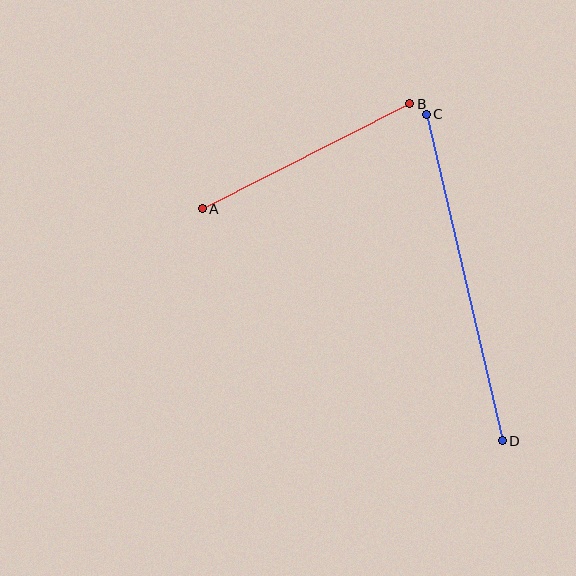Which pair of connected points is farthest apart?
Points C and D are farthest apart.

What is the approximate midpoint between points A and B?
The midpoint is at approximately (306, 156) pixels.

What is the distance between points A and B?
The distance is approximately 232 pixels.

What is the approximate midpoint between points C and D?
The midpoint is at approximately (464, 277) pixels.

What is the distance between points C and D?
The distance is approximately 335 pixels.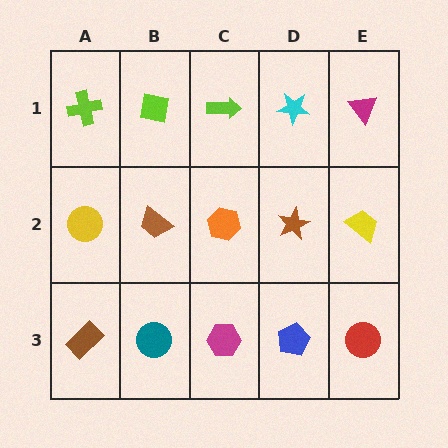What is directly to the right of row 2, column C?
A brown star.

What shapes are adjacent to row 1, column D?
A brown star (row 2, column D), a lime arrow (row 1, column C), a magenta triangle (row 1, column E).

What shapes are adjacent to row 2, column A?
A lime cross (row 1, column A), a brown rectangle (row 3, column A), a brown trapezoid (row 2, column B).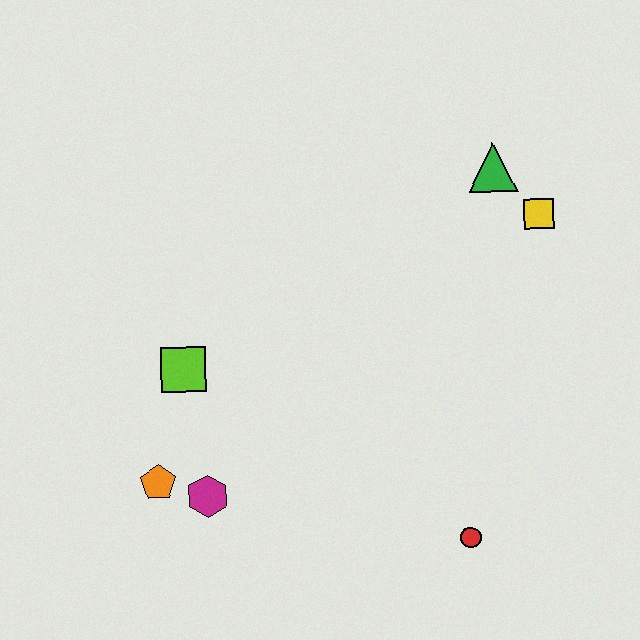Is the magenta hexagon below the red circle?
No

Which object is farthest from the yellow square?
The orange pentagon is farthest from the yellow square.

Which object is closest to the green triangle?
The yellow square is closest to the green triangle.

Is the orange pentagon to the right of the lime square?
No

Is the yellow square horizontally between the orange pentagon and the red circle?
No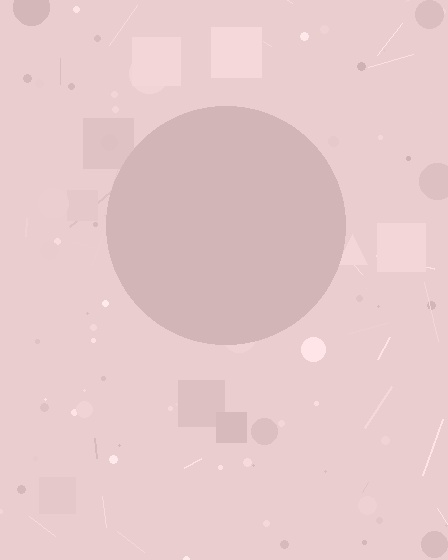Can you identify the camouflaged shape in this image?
The camouflaged shape is a circle.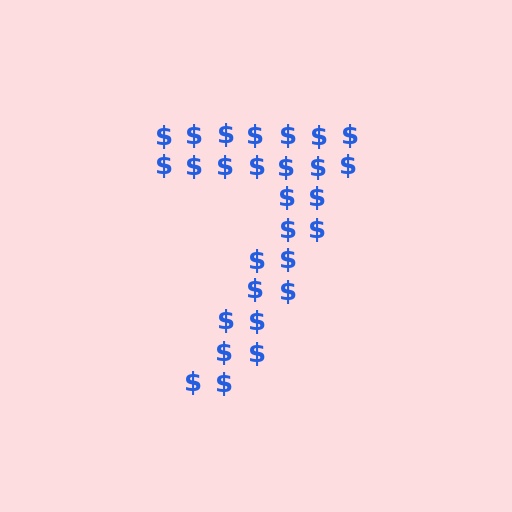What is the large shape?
The large shape is the digit 7.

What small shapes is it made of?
It is made of small dollar signs.